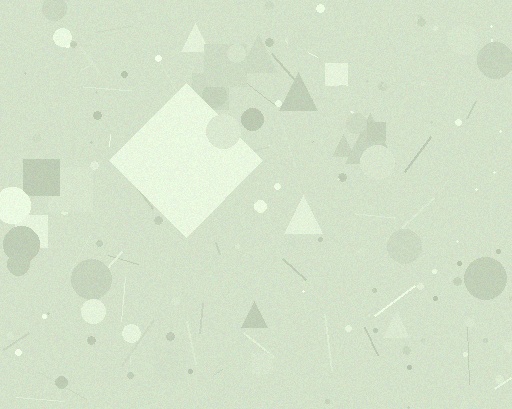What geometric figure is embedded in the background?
A diamond is embedded in the background.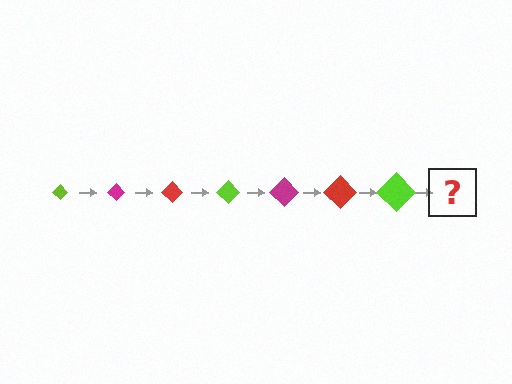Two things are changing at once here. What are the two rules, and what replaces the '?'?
The two rules are that the diamond grows larger each step and the color cycles through lime, magenta, and red. The '?' should be a magenta diamond, larger than the previous one.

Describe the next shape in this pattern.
It should be a magenta diamond, larger than the previous one.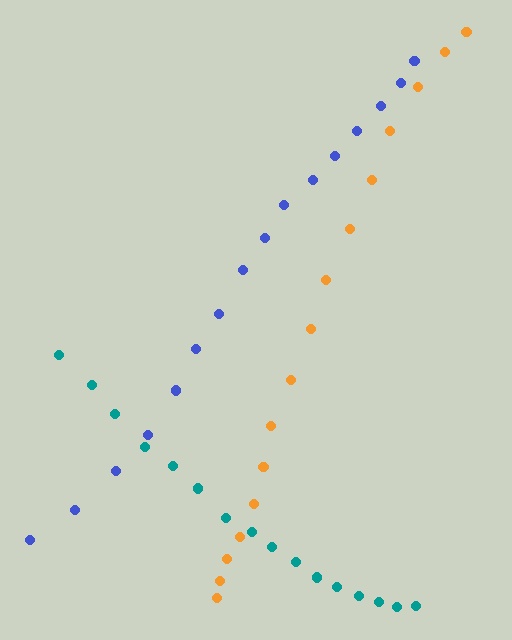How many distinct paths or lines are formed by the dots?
There are 3 distinct paths.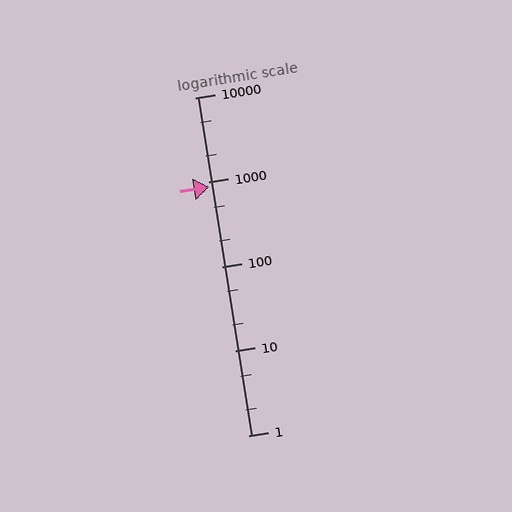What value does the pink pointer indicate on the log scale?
The pointer indicates approximately 870.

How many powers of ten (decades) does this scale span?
The scale spans 4 decades, from 1 to 10000.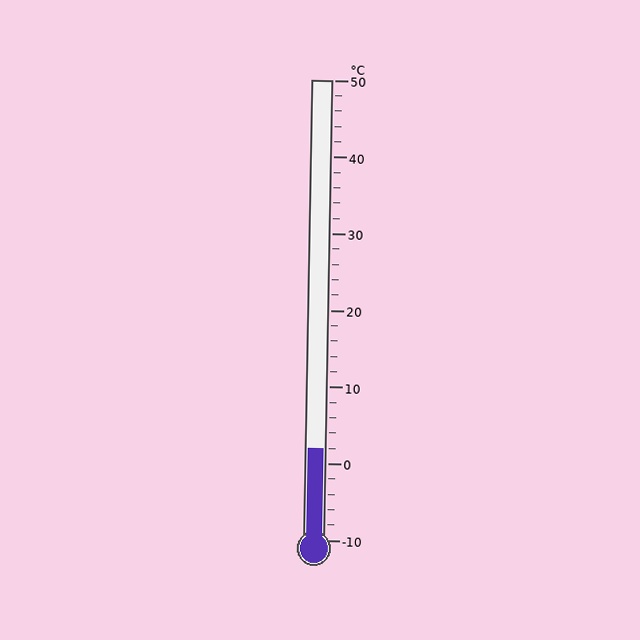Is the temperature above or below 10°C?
The temperature is below 10°C.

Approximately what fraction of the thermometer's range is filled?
The thermometer is filled to approximately 20% of its range.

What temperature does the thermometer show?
The thermometer shows approximately 2°C.